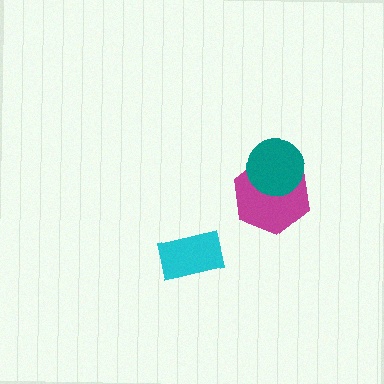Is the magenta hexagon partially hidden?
Yes, it is partially covered by another shape.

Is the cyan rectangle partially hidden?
No, no other shape covers it.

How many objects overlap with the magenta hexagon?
1 object overlaps with the magenta hexagon.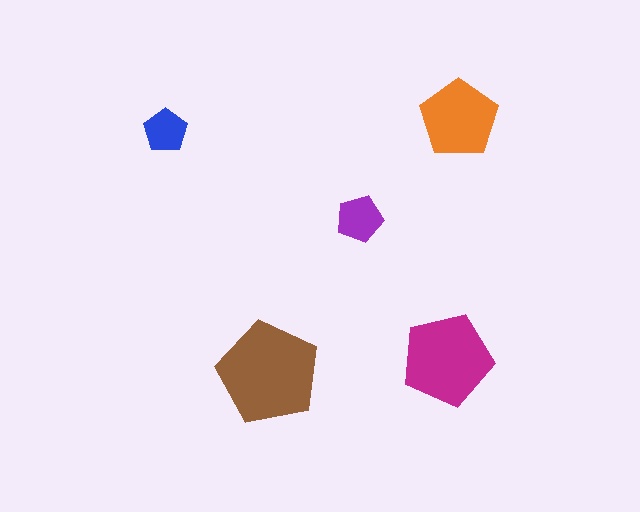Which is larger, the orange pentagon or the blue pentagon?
The orange one.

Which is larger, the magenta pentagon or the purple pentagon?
The magenta one.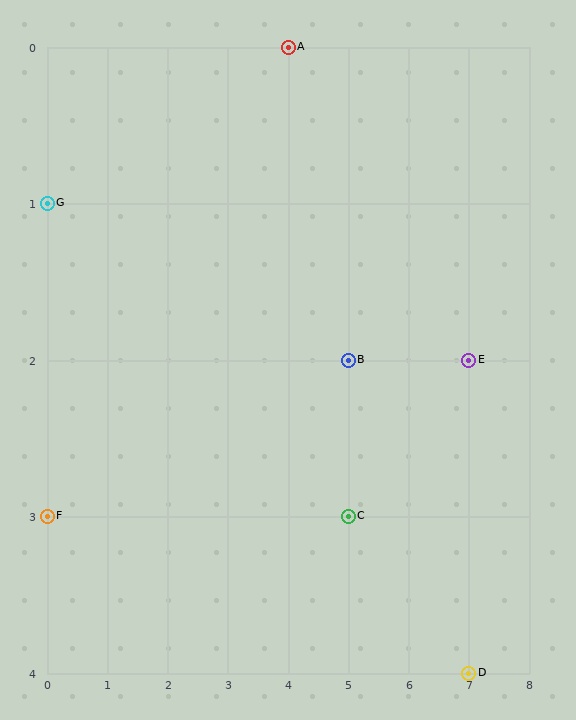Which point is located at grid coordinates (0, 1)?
Point G is at (0, 1).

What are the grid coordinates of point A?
Point A is at grid coordinates (4, 0).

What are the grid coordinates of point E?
Point E is at grid coordinates (7, 2).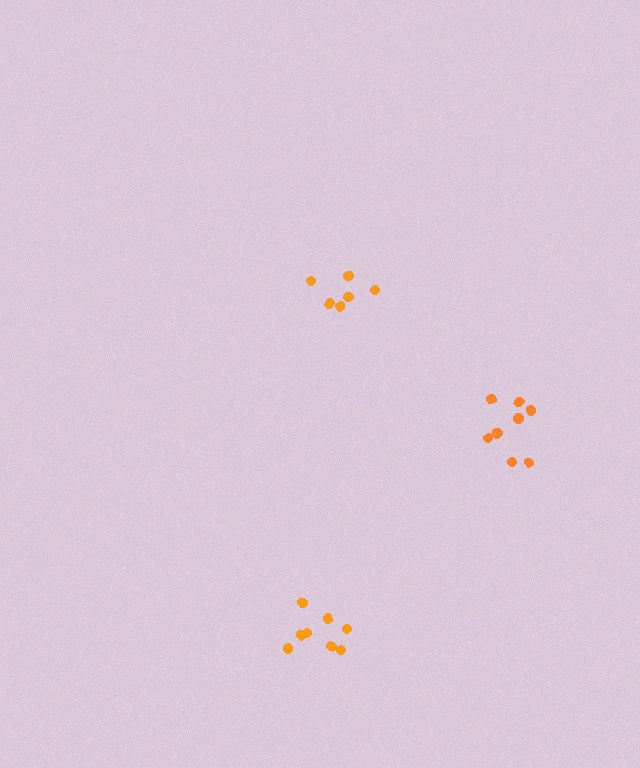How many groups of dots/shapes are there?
There are 3 groups.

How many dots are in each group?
Group 1: 8 dots, Group 2: 6 dots, Group 3: 8 dots (22 total).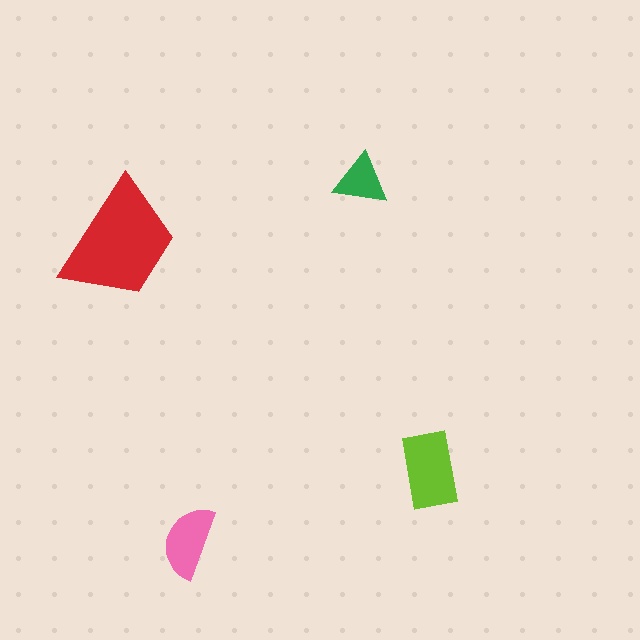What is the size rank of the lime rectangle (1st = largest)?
2nd.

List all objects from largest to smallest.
The red trapezoid, the lime rectangle, the pink semicircle, the green triangle.